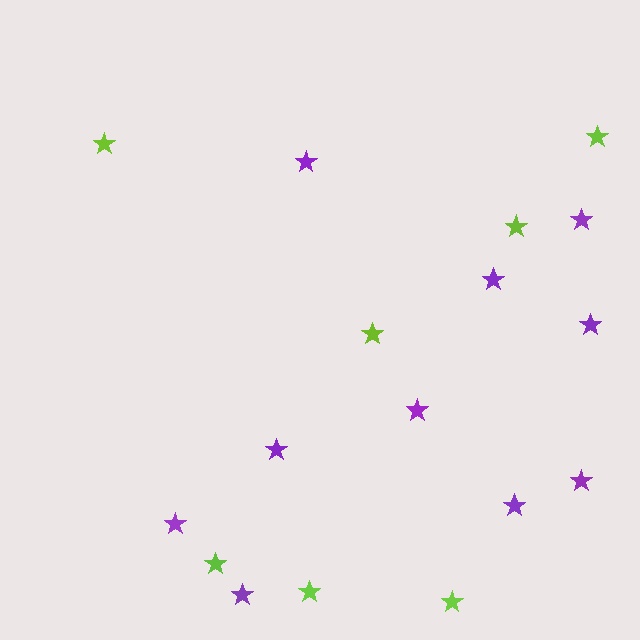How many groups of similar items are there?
There are 2 groups: one group of lime stars (7) and one group of purple stars (10).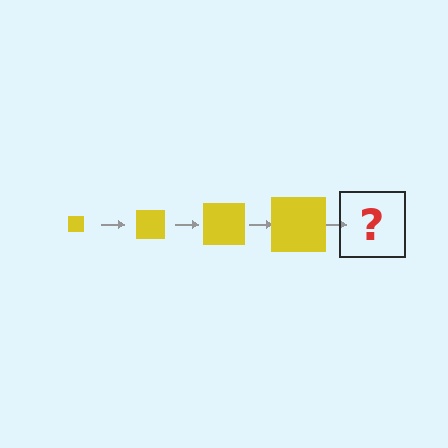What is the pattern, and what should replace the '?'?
The pattern is that the square gets progressively larger each step. The '?' should be a yellow square, larger than the previous one.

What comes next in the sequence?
The next element should be a yellow square, larger than the previous one.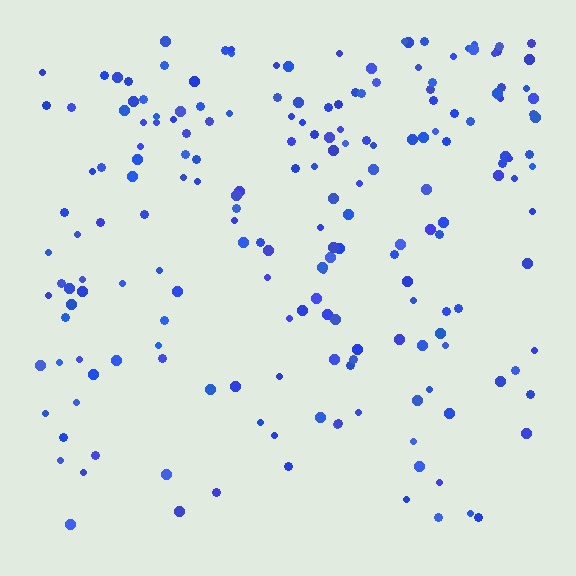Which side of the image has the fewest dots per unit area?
The bottom.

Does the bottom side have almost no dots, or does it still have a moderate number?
Still a moderate number, just noticeably fewer than the top.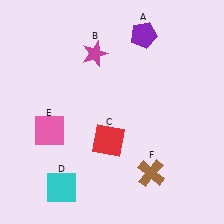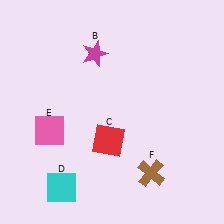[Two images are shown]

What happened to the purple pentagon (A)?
The purple pentagon (A) was removed in Image 2. It was in the top-right area of Image 1.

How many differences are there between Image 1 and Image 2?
There is 1 difference between the two images.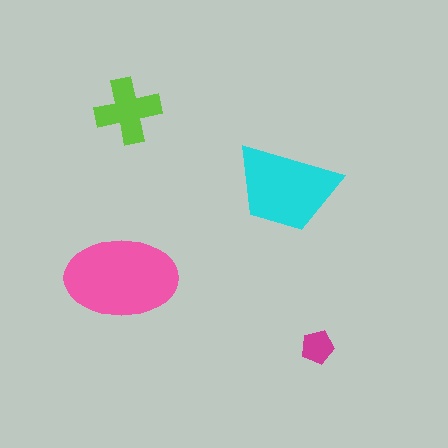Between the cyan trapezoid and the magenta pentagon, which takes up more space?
The cyan trapezoid.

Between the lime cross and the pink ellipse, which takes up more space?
The pink ellipse.